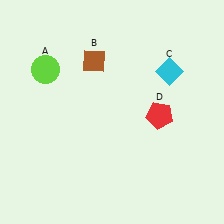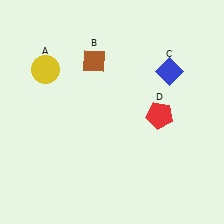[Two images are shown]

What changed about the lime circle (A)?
In Image 1, A is lime. In Image 2, it changed to yellow.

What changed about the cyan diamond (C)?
In Image 1, C is cyan. In Image 2, it changed to blue.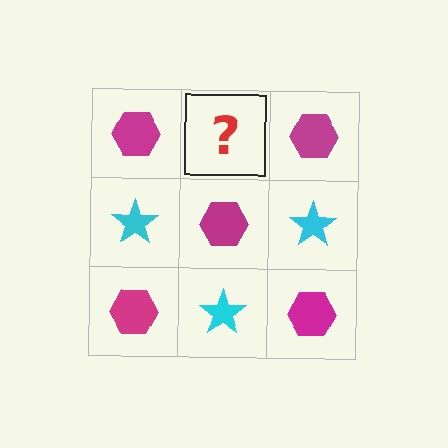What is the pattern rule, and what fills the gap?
The rule is that it alternates magenta hexagon and cyan star in a checkerboard pattern. The gap should be filled with a cyan star.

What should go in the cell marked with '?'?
The missing cell should contain a cyan star.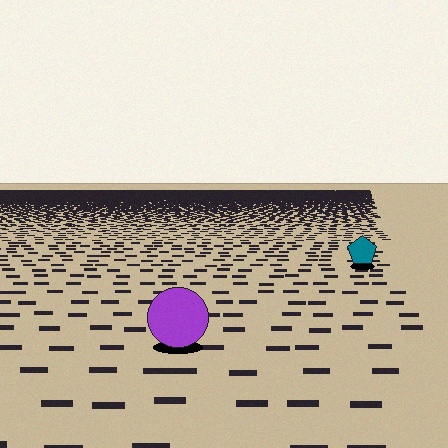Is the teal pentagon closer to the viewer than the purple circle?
No. The purple circle is closer — you can tell from the texture gradient: the ground texture is coarser near it.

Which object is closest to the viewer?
The purple circle is closest. The texture marks near it are larger and more spread out.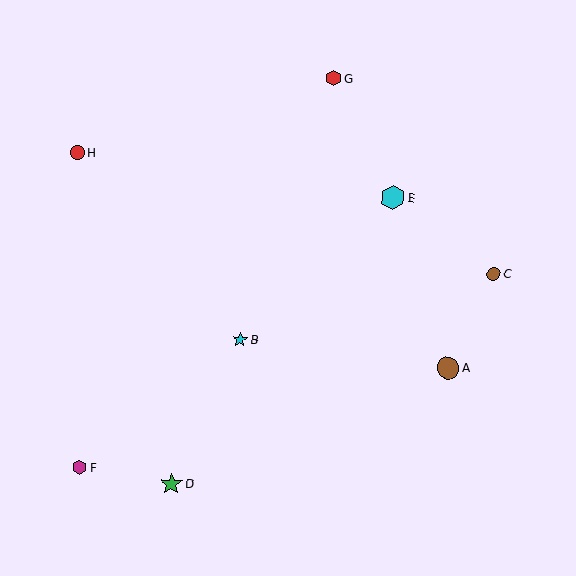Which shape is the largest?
The cyan hexagon (labeled E) is the largest.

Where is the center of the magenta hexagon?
The center of the magenta hexagon is at (80, 468).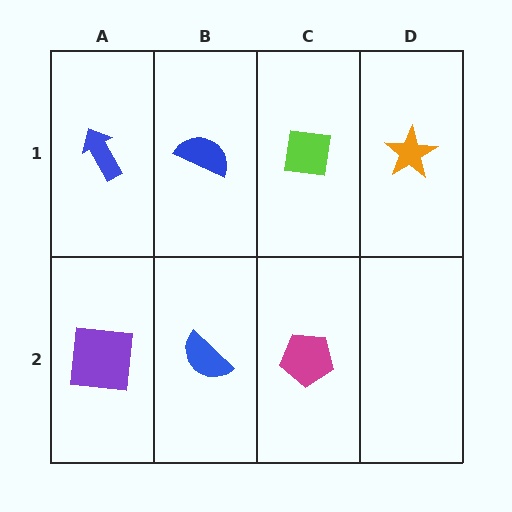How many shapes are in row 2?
3 shapes.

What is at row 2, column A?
A purple square.